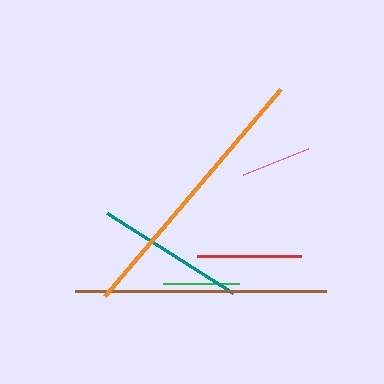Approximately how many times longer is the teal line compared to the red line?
The teal line is approximately 1.4 times the length of the red line.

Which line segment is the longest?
The orange line is the longest at approximately 272 pixels.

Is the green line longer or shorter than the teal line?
The teal line is longer than the green line.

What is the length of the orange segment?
The orange segment is approximately 272 pixels long.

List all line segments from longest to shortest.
From longest to shortest: orange, brown, teal, red, green, pink.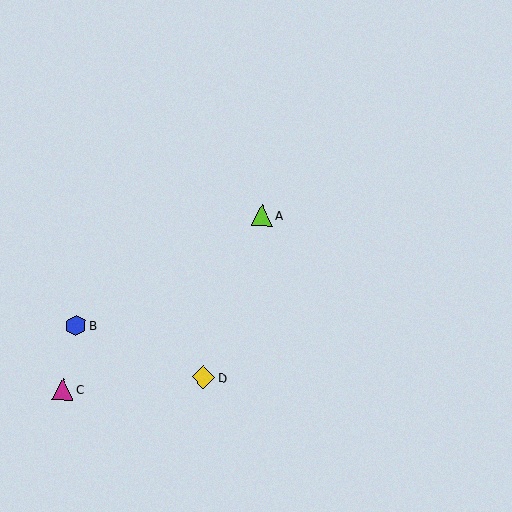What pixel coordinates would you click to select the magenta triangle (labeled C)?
Click at (63, 389) to select the magenta triangle C.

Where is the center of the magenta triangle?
The center of the magenta triangle is at (63, 389).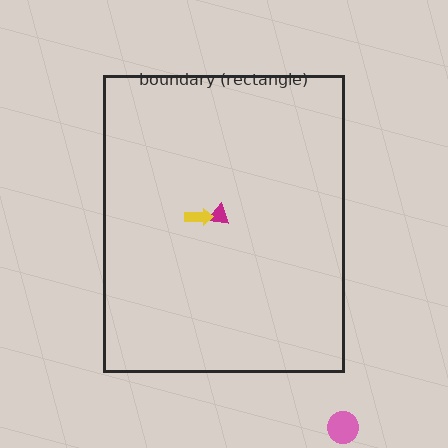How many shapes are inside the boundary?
2 inside, 1 outside.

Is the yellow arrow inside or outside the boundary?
Inside.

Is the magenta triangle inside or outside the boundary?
Inside.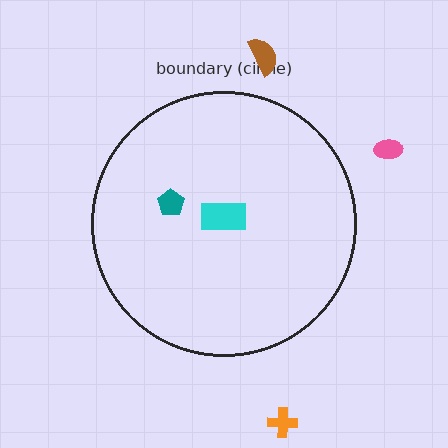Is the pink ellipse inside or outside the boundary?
Outside.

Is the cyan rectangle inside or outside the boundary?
Inside.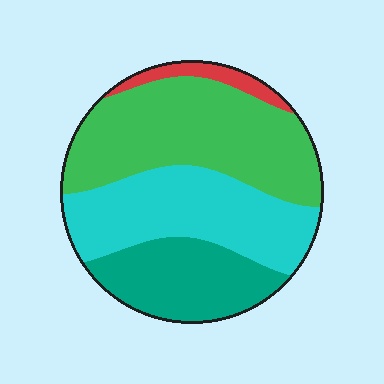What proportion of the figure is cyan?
Cyan covers about 30% of the figure.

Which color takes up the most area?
Green, at roughly 40%.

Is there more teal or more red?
Teal.